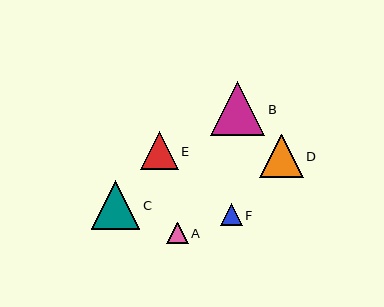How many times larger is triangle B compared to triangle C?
Triangle B is approximately 1.1 times the size of triangle C.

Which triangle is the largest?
Triangle B is the largest with a size of approximately 54 pixels.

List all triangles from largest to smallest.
From largest to smallest: B, C, D, E, F, A.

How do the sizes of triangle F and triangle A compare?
Triangle F and triangle A are approximately the same size.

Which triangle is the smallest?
Triangle A is the smallest with a size of approximately 22 pixels.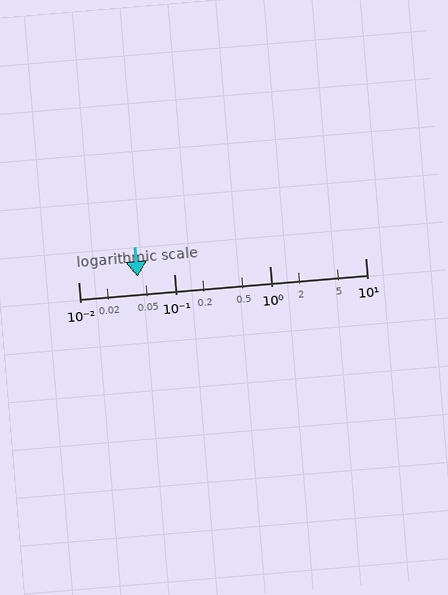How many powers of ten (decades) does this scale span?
The scale spans 3 decades, from 0.01 to 10.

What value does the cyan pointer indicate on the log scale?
The pointer indicates approximately 0.042.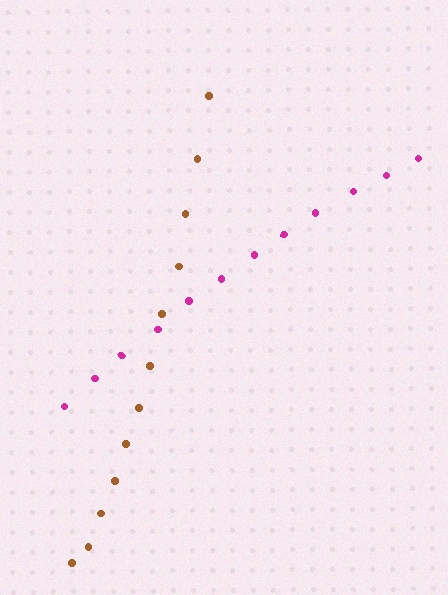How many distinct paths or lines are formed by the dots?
There are 2 distinct paths.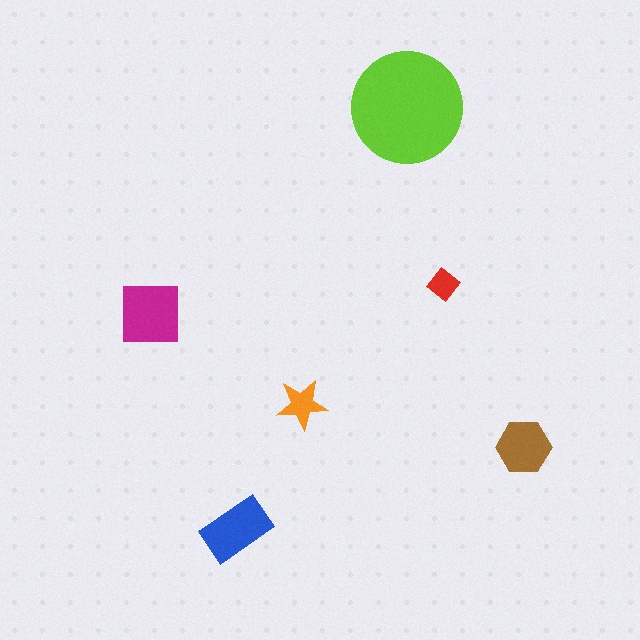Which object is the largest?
The lime circle.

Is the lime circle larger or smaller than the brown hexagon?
Larger.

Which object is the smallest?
The red diamond.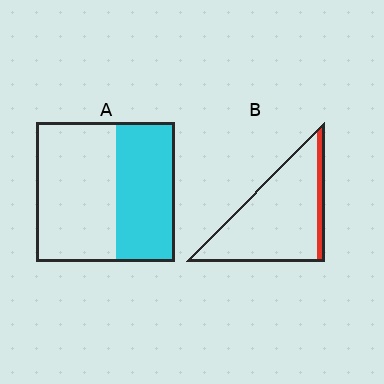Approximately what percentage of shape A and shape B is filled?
A is approximately 40% and B is approximately 10%.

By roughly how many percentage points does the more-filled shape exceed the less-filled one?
By roughly 30 percentage points (A over B).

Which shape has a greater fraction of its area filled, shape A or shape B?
Shape A.